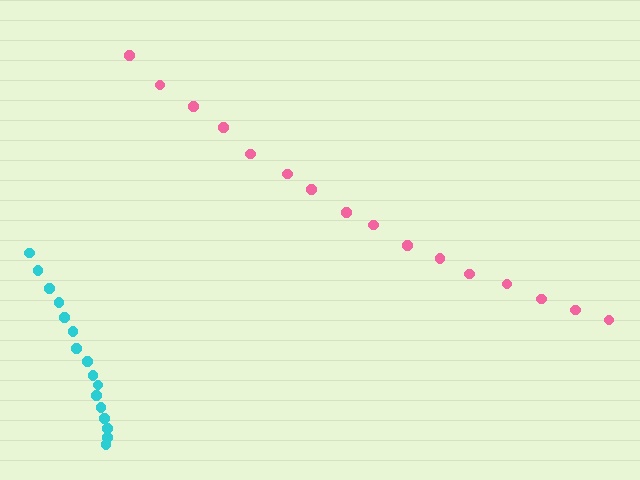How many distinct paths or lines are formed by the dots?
There are 2 distinct paths.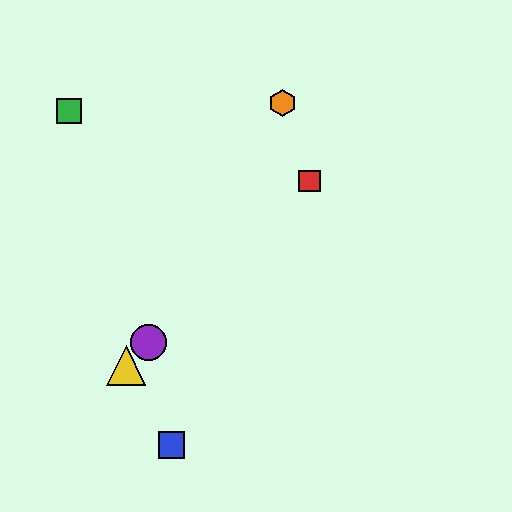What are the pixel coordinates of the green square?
The green square is at (69, 111).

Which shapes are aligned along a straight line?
The red square, the yellow triangle, the purple circle are aligned along a straight line.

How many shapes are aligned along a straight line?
3 shapes (the red square, the yellow triangle, the purple circle) are aligned along a straight line.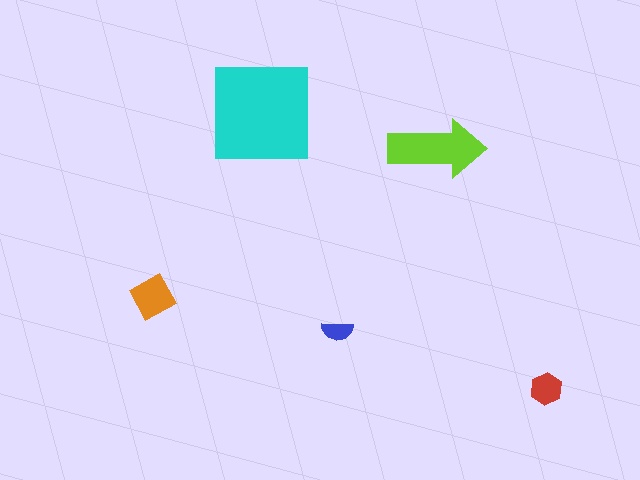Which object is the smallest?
The blue semicircle.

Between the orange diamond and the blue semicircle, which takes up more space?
The orange diamond.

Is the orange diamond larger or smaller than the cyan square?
Smaller.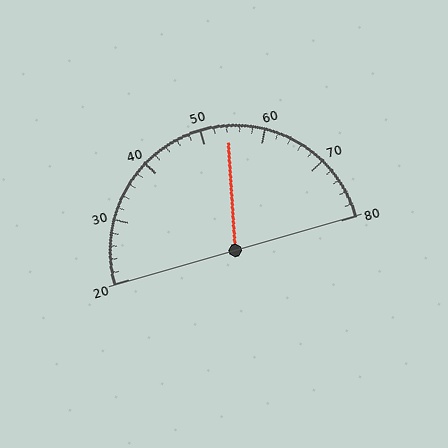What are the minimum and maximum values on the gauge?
The gauge ranges from 20 to 80.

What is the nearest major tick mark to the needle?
The nearest major tick mark is 50.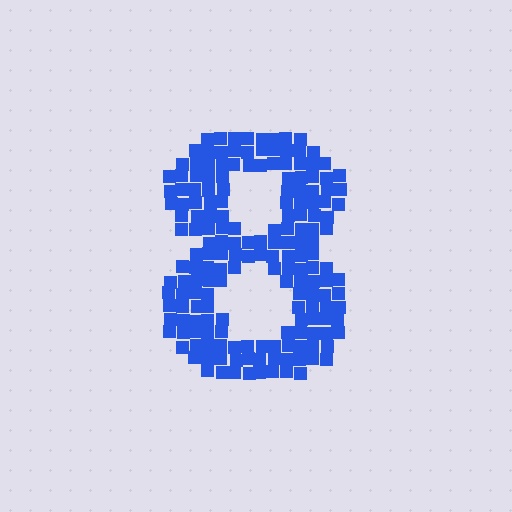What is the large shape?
The large shape is the digit 8.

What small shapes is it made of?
It is made of small squares.